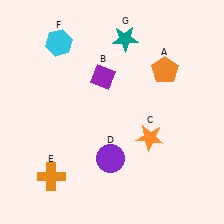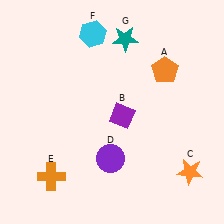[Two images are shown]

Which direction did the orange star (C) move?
The orange star (C) moved right.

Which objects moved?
The objects that moved are: the purple diamond (B), the orange star (C), the cyan hexagon (F).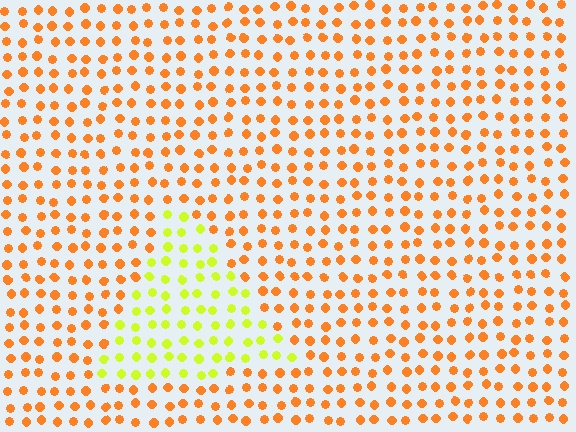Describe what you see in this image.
The image is filled with small orange elements in a uniform arrangement. A triangle-shaped region is visible where the elements are tinted to a slightly different hue, forming a subtle color boundary.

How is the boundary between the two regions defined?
The boundary is defined purely by a slight shift in hue (about 48 degrees). Spacing, size, and orientation are identical on both sides.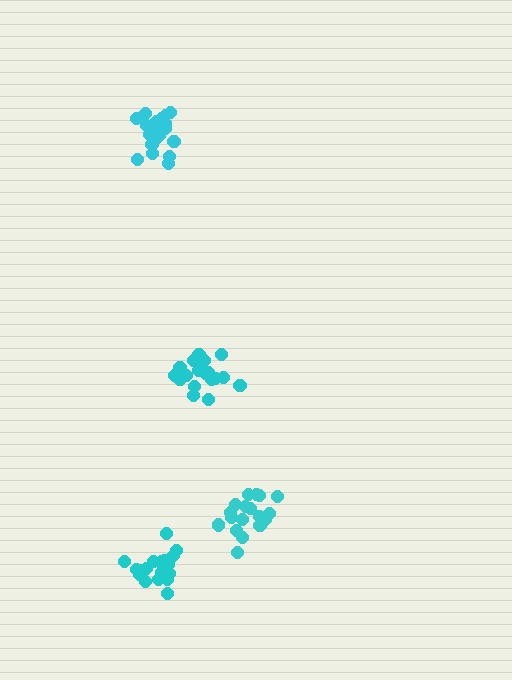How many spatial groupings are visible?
There are 4 spatial groupings.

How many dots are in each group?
Group 1: 21 dots, Group 2: 18 dots, Group 3: 18 dots, Group 4: 19 dots (76 total).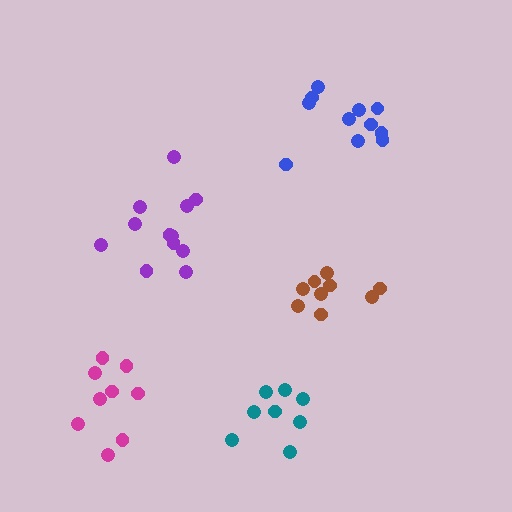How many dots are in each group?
Group 1: 9 dots, Group 2: 12 dots, Group 3: 9 dots, Group 4: 8 dots, Group 5: 11 dots (49 total).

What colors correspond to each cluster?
The clusters are colored: magenta, purple, brown, teal, blue.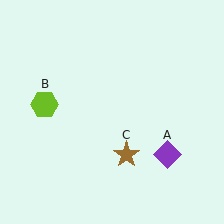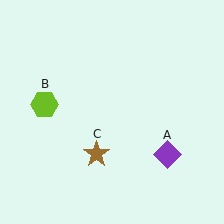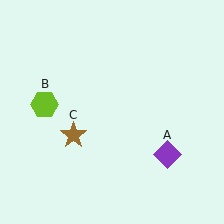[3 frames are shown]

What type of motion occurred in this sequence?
The brown star (object C) rotated clockwise around the center of the scene.